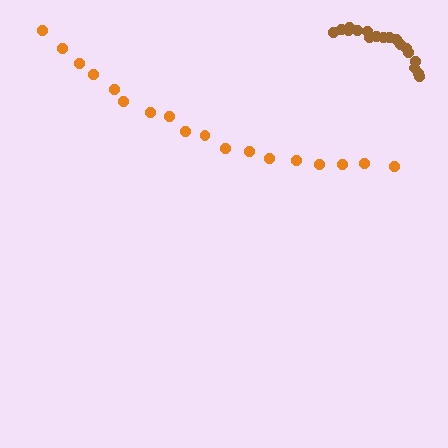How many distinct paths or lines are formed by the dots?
There are 2 distinct paths.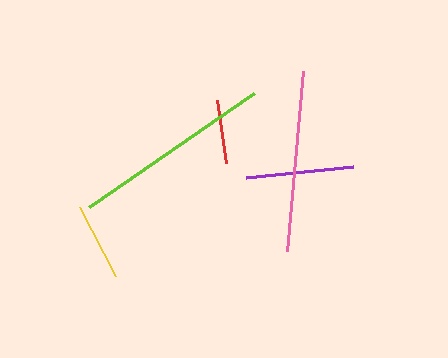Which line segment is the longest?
The lime line is the longest at approximately 200 pixels.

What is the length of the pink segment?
The pink segment is approximately 181 pixels long.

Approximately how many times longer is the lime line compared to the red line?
The lime line is approximately 3.1 times the length of the red line.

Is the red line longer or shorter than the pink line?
The pink line is longer than the red line.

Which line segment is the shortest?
The red line is the shortest at approximately 64 pixels.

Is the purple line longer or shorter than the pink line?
The pink line is longer than the purple line.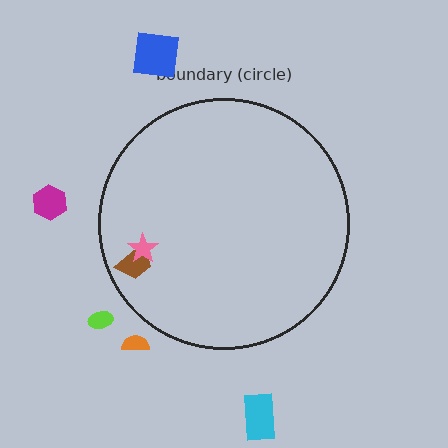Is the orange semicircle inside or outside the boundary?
Outside.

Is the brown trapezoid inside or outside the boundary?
Inside.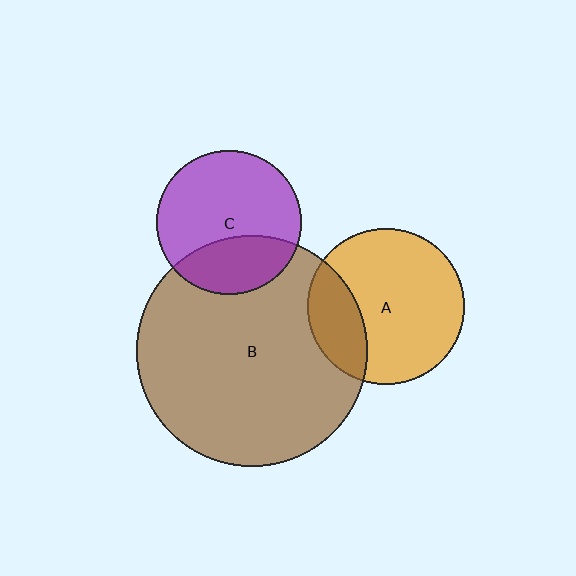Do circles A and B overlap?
Yes.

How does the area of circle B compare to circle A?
Approximately 2.2 times.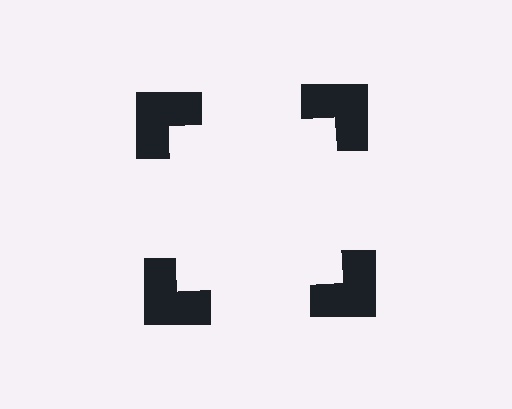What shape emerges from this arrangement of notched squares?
An illusory square — its edges are inferred from the aligned wedge cuts in the notched squares, not physically drawn.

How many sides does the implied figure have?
4 sides.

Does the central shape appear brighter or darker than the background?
It typically appears slightly brighter than the background, even though no actual brightness change is drawn.